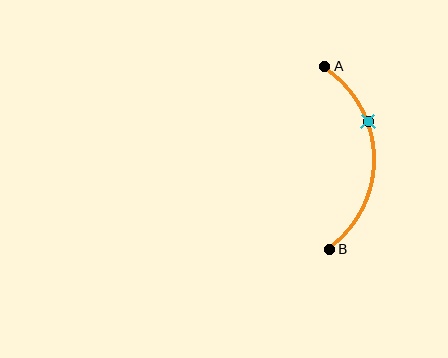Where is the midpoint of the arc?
The arc midpoint is the point on the curve farthest from the straight line joining A and B. It sits to the right of that line.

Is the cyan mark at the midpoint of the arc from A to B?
No. The cyan mark lies on the arc but is closer to endpoint A. The arc midpoint would be at the point on the curve equidistant along the arc from both A and B.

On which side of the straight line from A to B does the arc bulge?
The arc bulges to the right of the straight line connecting A and B.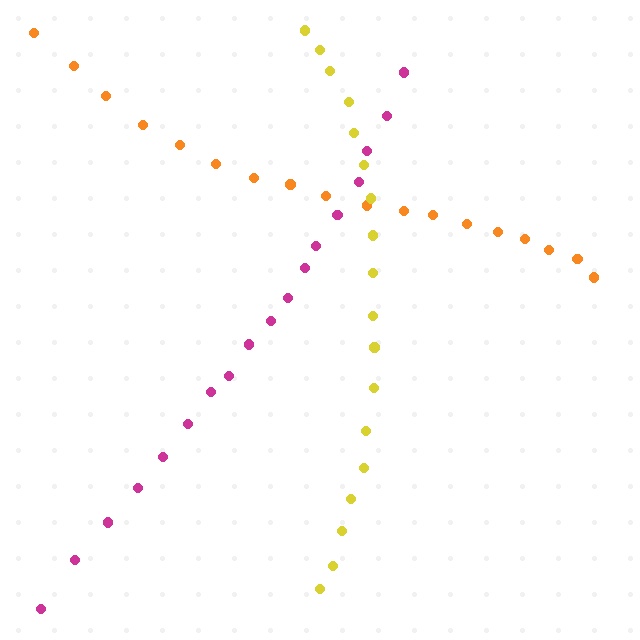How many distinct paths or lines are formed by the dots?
There are 3 distinct paths.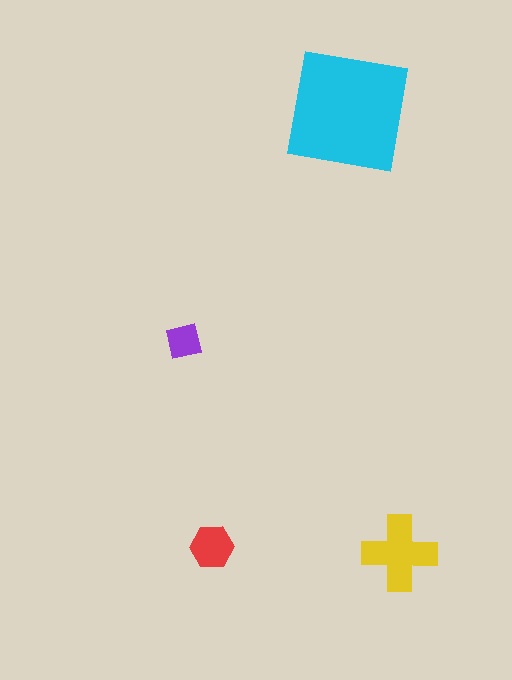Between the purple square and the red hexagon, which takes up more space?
The red hexagon.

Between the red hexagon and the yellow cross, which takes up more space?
The yellow cross.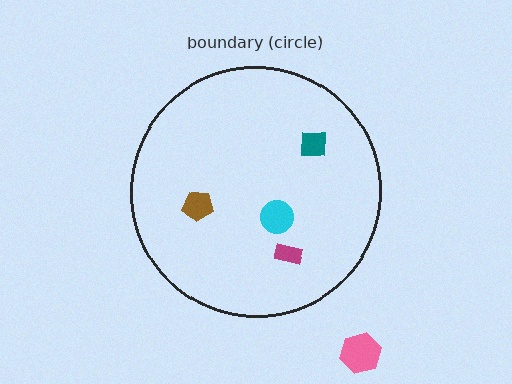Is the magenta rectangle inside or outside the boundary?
Inside.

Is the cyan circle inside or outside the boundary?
Inside.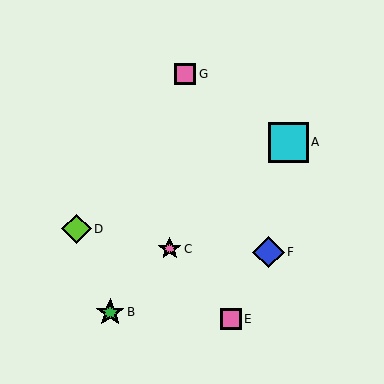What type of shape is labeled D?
Shape D is a lime diamond.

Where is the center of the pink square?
The center of the pink square is at (231, 319).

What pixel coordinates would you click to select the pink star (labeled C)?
Click at (170, 249) to select the pink star C.